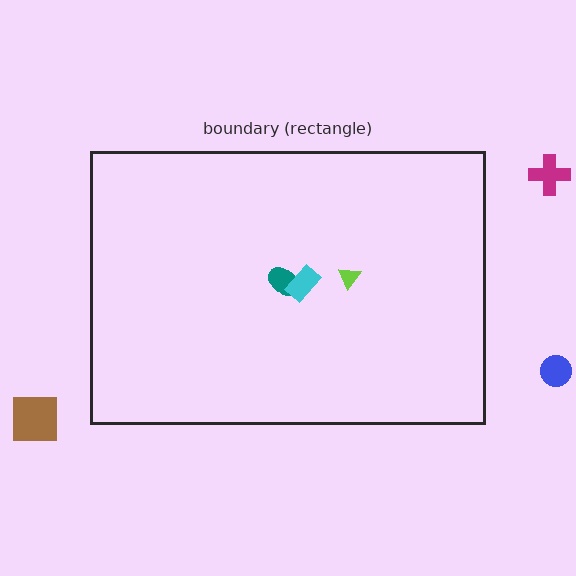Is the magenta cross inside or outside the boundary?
Outside.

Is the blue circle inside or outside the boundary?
Outside.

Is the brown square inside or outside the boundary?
Outside.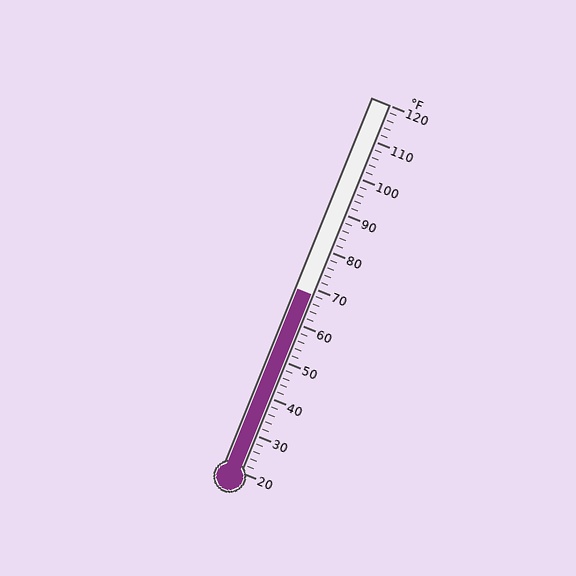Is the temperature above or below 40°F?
The temperature is above 40°F.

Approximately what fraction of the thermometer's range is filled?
The thermometer is filled to approximately 50% of its range.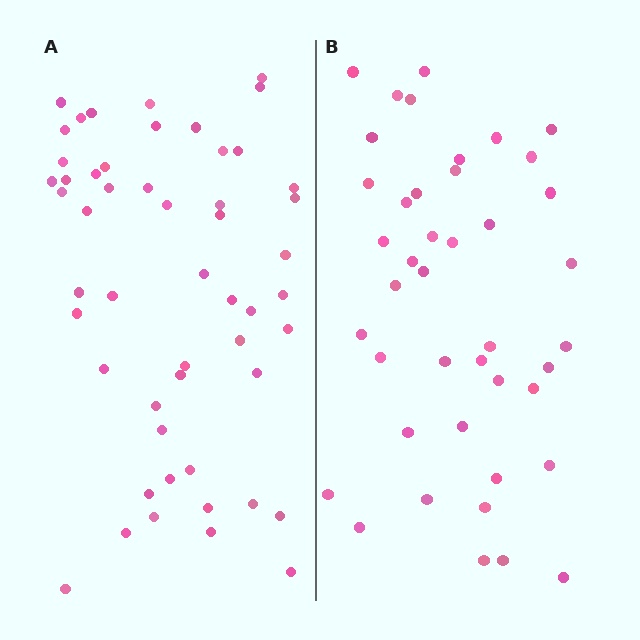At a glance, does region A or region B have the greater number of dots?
Region A (the left region) has more dots.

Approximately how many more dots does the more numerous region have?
Region A has roughly 10 or so more dots than region B.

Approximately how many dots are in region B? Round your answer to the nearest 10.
About 40 dots. (The exact count is 42, which rounds to 40.)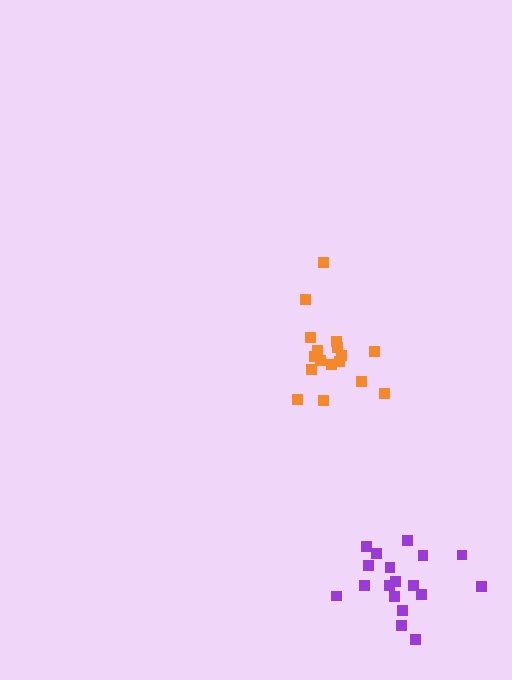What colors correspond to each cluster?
The clusters are colored: orange, purple.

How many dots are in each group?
Group 1: 18 dots, Group 2: 18 dots (36 total).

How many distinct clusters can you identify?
There are 2 distinct clusters.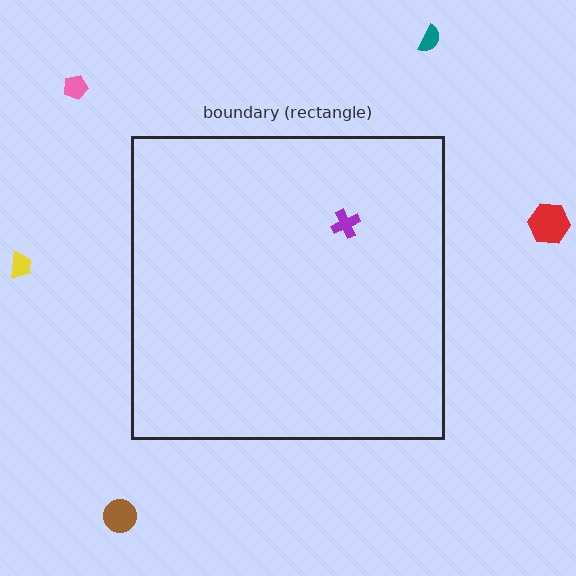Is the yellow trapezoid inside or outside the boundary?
Outside.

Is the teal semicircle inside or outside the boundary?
Outside.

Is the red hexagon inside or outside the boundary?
Outside.